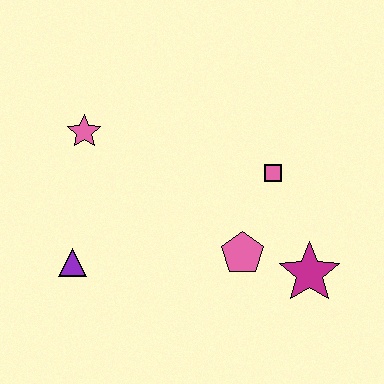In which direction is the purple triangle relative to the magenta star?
The purple triangle is to the left of the magenta star.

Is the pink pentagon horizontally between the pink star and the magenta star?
Yes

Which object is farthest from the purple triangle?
The magenta star is farthest from the purple triangle.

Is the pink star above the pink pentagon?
Yes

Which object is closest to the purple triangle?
The pink star is closest to the purple triangle.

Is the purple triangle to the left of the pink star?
Yes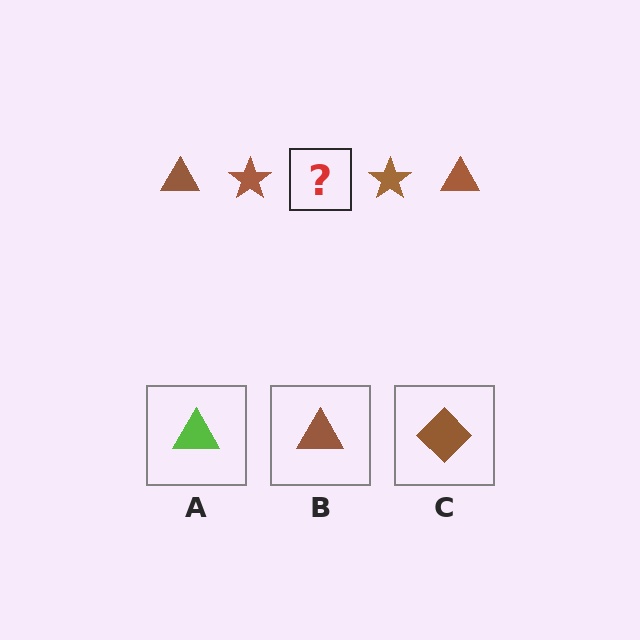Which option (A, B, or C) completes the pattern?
B.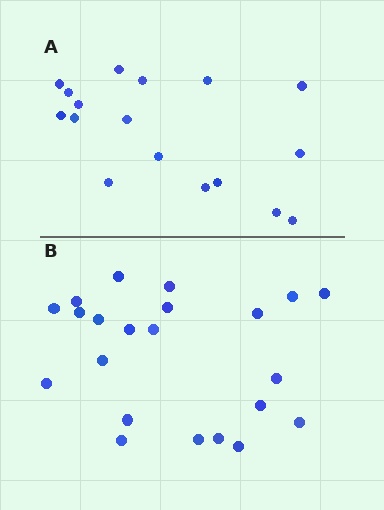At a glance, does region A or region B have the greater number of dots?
Region B (the bottom region) has more dots.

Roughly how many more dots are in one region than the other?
Region B has about 5 more dots than region A.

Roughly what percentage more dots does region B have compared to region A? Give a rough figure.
About 30% more.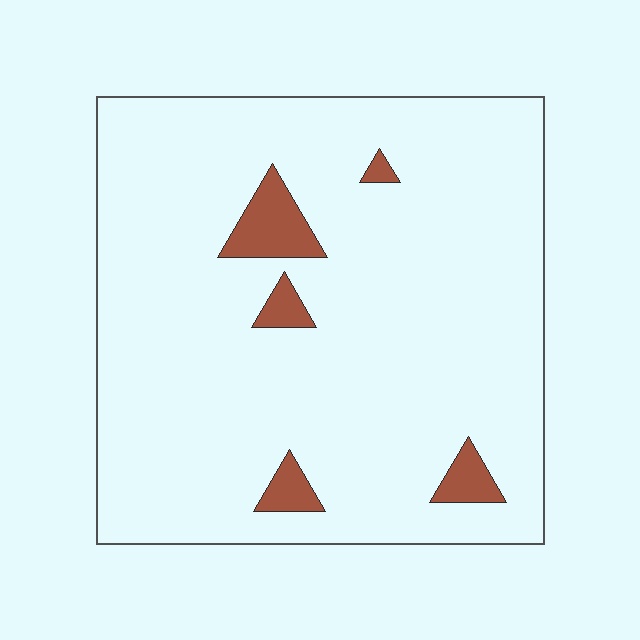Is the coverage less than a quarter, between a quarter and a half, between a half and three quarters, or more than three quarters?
Less than a quarter.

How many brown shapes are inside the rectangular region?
5.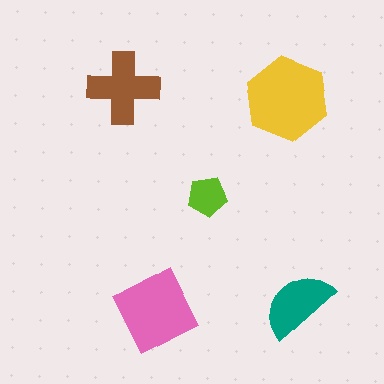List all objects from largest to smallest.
The yellow hexagon, the pink diamond, the brown cross, the teal semicircle, the lime pentagon.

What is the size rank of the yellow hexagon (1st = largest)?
1st.